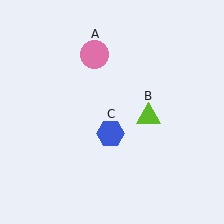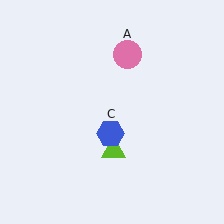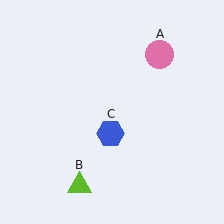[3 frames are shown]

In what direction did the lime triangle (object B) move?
The lime triangle (object B) moved down and to the left.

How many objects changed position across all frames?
2 objects changed position: pink circle (object A), lime triangle (object B).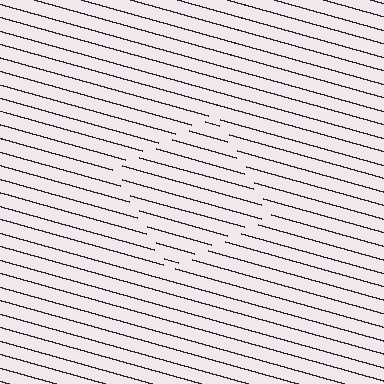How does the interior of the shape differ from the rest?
The interior of the shape contains the same grating, shifted by half a period — the contour is defined by the phase discontinuity where line-ends from the inner and outer gratings abut.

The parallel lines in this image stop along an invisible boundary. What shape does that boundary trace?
An illusory square. The interior of the shape contains the same grating, shifted by half a period — the contour is defined by the phase discontinuity where line-ends from the inner and outer gratings abut.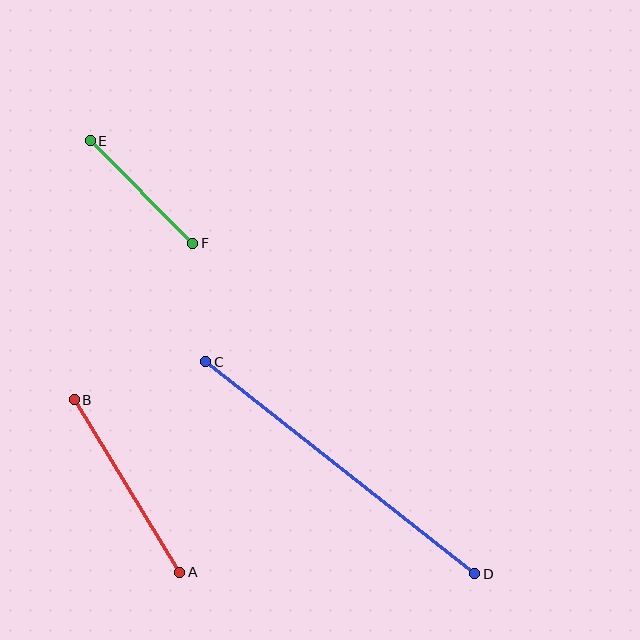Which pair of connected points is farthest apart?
Points C and D are farthest apart.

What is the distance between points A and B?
The distance is approximately 203 pixels.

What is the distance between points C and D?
The distance is approximately 342 pixels.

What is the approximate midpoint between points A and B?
The midpoint is at approximately (127, 486) pixels.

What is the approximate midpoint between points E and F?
The midpoint is at approximately (141, 192) pixels.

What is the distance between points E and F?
The distance is approximately 145 pixels.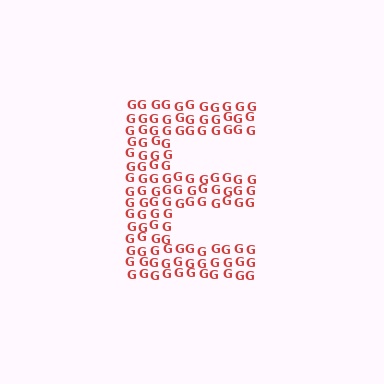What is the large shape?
The large shape is the letter E.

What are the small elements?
The small elements are letter G's.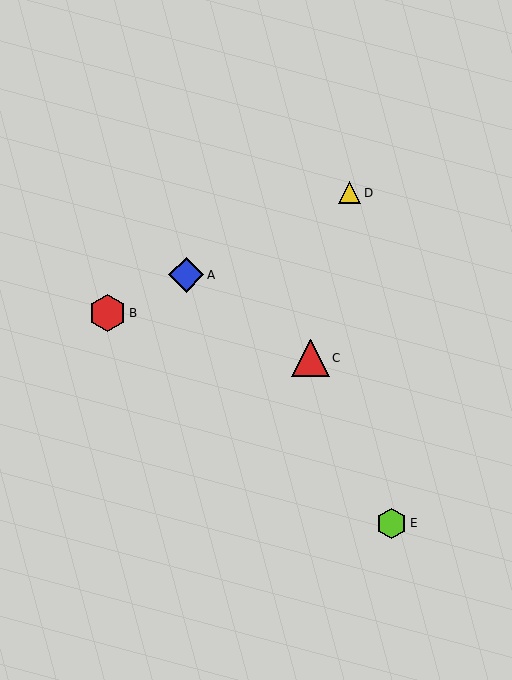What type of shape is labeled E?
Shape E is a lime hexagon.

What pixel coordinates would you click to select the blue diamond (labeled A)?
Click at (186, 275) to select the blue diamond A.